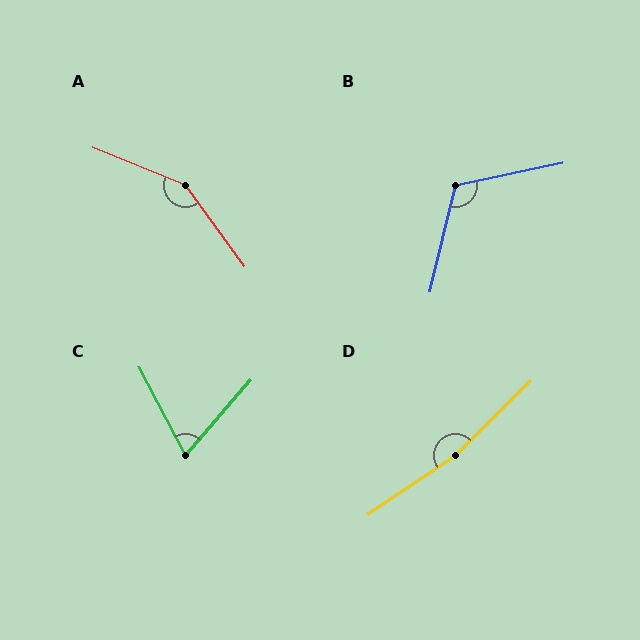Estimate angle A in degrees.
Approximately 148 degrees.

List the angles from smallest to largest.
C (69°), B (115°), A (148°), D (170°).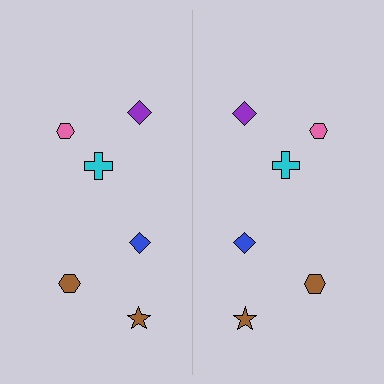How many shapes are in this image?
There are 12 shapes in this image.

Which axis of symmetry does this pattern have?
The pattern has a vertical axis of symmetry running through the center of the image.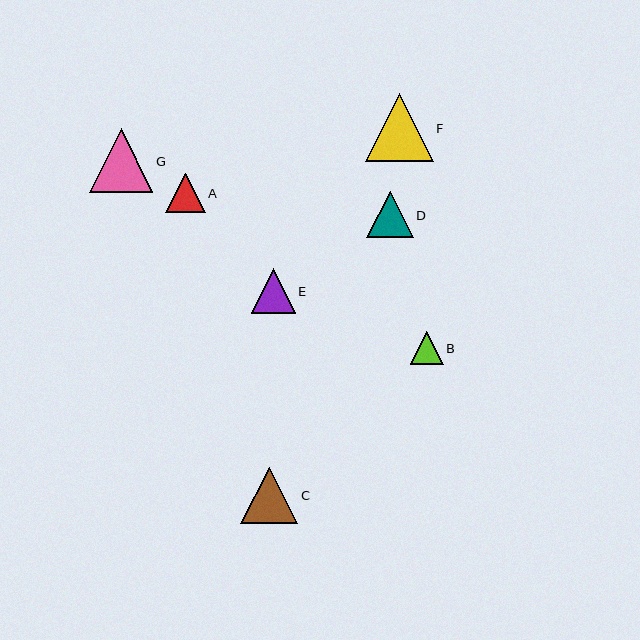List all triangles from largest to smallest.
From largest to smallest: F, G, C, D, E, A, B.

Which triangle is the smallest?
Triangle B is the smallest with a size of approximately 33 pixels.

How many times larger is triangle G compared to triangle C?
Triangle G is approximately 1.1 times the size of triangle C.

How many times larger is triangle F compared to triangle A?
Triangle F is approximately 1.7 times the size of triangle A.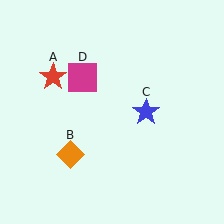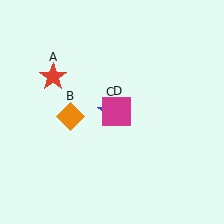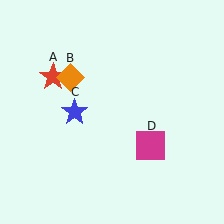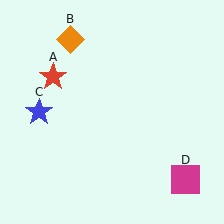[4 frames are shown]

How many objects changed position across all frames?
3 objects changed position: orange diamond (object B), blue star (object C), magenta square (object D).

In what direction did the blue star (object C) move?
The blue star (object C) moved left.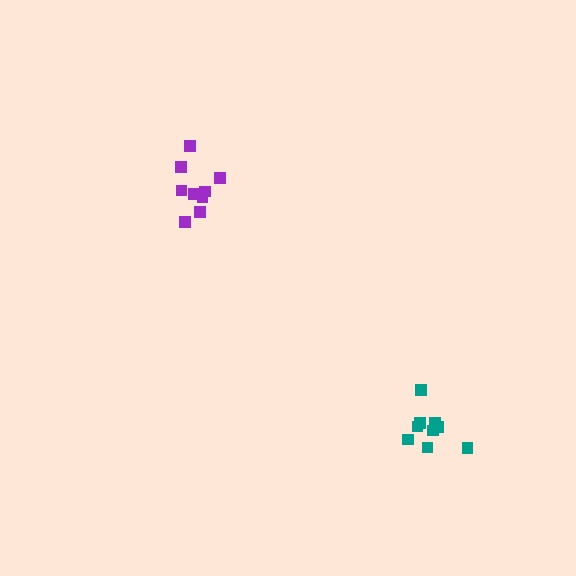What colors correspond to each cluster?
The clusters are colored: teal, purple.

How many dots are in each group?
Group 1: 9 dots, Group 2: 9 dots (18 total).